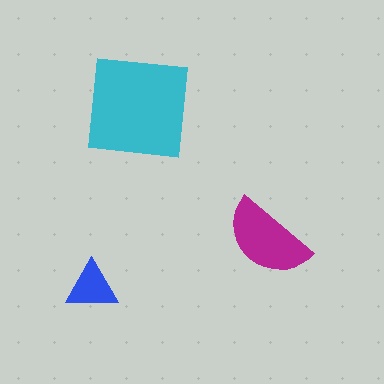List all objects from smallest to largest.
The blue triangle, the magenta semicircle, the cyan square.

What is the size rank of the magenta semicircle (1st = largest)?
2nd.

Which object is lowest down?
The blue triangle is bottommost.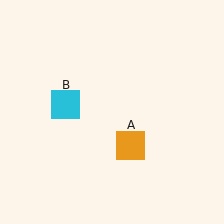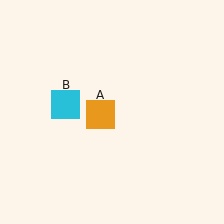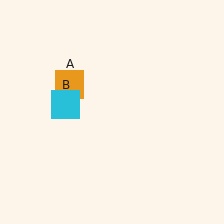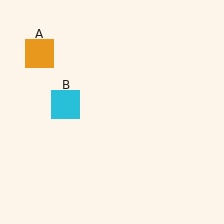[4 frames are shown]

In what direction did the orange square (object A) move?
The orange square (object A) moved up and to the left.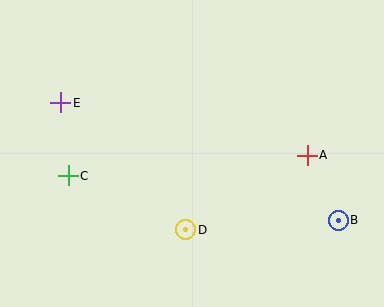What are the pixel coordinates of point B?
Point B is at (338, 220).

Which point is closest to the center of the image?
Point D at (186, 230) is closest to the center.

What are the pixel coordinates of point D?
Point D is at (186, 230).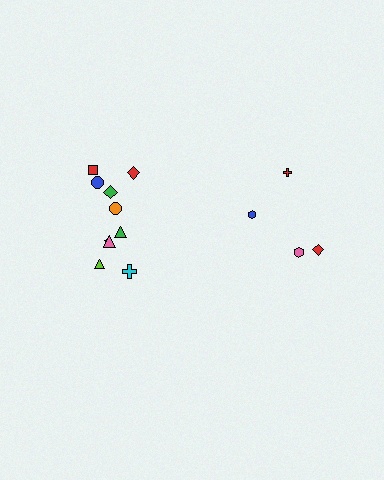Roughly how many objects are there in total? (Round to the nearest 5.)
Roughly 15 objects in total.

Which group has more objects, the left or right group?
The left group.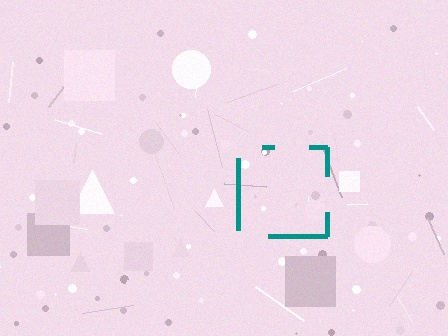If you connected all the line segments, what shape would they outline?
They would outline a square.